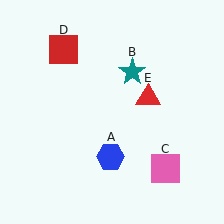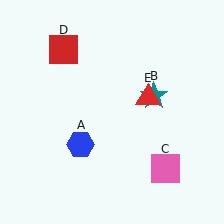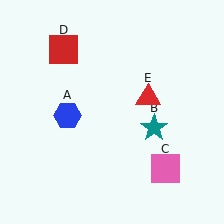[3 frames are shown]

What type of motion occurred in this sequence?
The blue hexagon (object A), teal star (object B) rotated clockwise around the center of the scene.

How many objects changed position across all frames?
2 objects changed position: blue hexagon (object A), teal star (object B).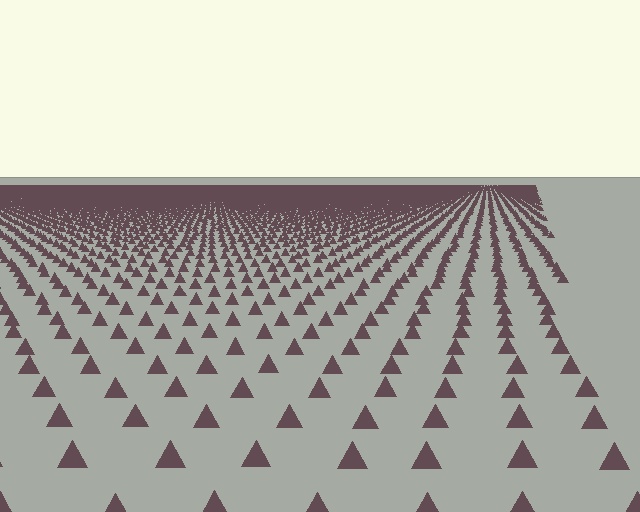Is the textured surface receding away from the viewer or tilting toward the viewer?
The surface is receding away from the viewer. Texture elements get smaller and denser toward the top.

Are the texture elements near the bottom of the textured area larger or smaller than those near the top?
Larger. Near the bottom, elements are closer to the viewer and appear at a bigger on-screen size.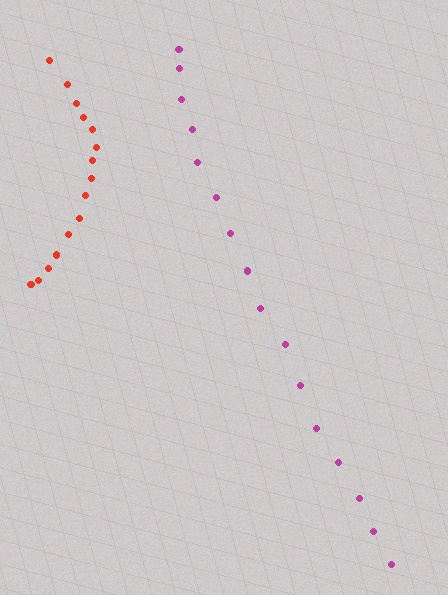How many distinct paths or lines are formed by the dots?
There are 2 distinct paths.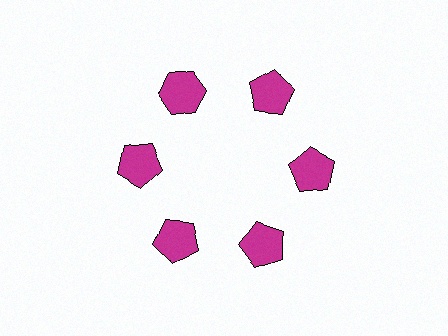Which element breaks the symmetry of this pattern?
The magenta hexagon at roughly the 11 o'clock position breaks the symmetry. All other shapes are magenta pentagons.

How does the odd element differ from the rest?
It has a different shape: hexagon instead of pentagon.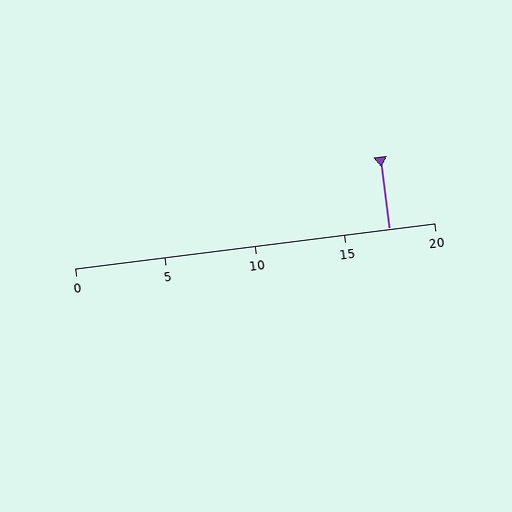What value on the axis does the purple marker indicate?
The marker indicates approximately 17.5.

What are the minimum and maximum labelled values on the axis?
The axis runs from 0 to 20.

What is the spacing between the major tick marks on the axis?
The major ticks are spaced 5 apart.